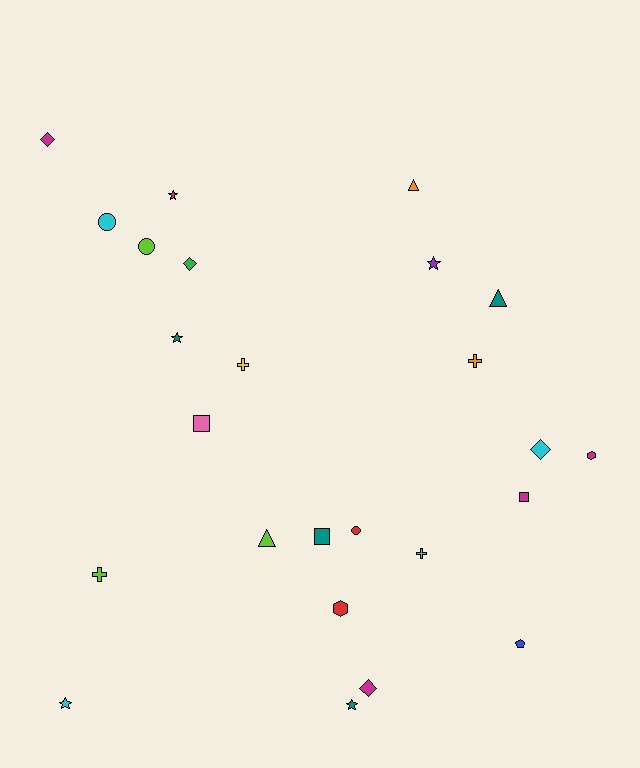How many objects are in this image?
There are 25 objects.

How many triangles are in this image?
There are 3 triangles.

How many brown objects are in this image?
There are no brown objects.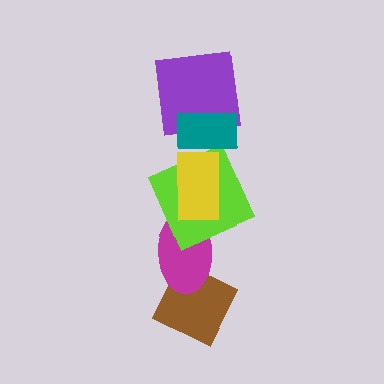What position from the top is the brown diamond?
The brown diamond is 6th from the top.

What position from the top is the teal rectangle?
The teal rectangle is 1st from the top.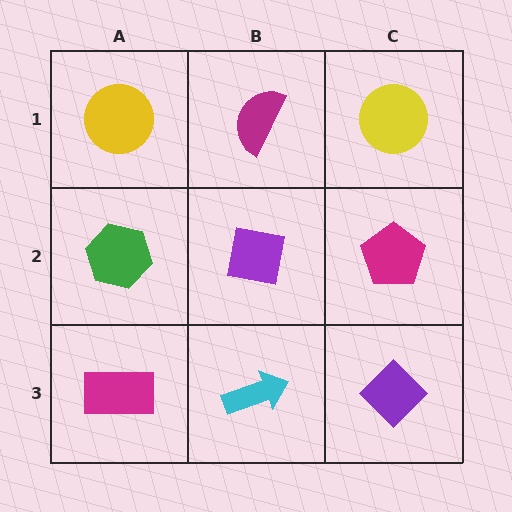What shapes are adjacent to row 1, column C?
A magenta pentagon (row 2, column C), a magenta semicircle (row 1, column B).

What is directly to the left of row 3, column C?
A cyan arrow.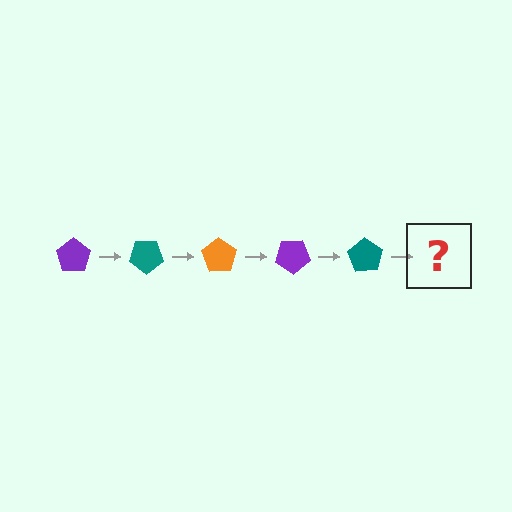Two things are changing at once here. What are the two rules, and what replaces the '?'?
The two rules are that it rotates 35 degrees each step and the color cycles through purple, teal, and orange. The '?' should be an orange pentagon, rotated 175 degrees from the start.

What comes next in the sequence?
The next element should be an orange pentagon, rotated 175 degrees from the start.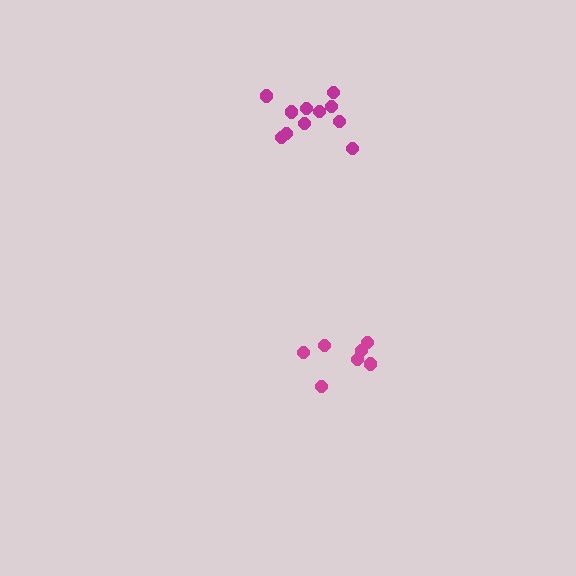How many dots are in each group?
Group 1: 7 dots, Group 2: 11 dots (18 total).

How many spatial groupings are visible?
There are 2 spatial groupings.